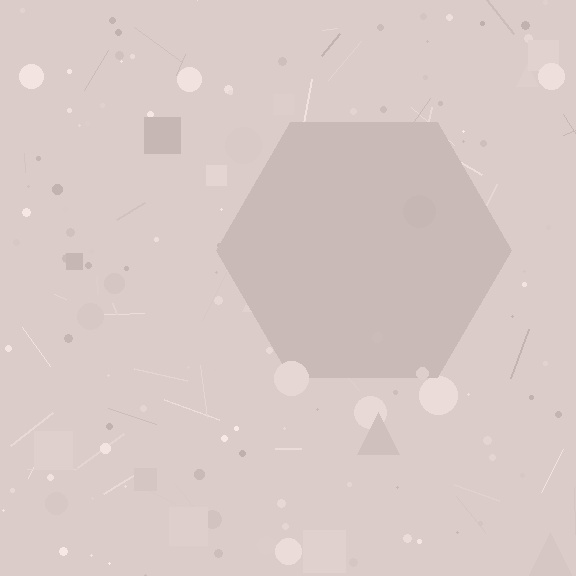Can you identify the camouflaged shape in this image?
The camouflaged shape is a hexagon.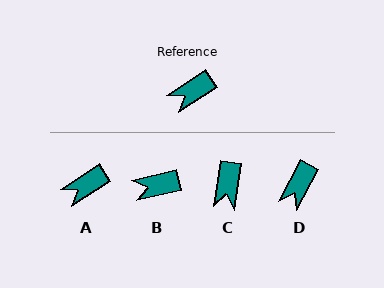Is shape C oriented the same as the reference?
No, it is off by about 49 degrees.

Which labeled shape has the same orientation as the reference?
A.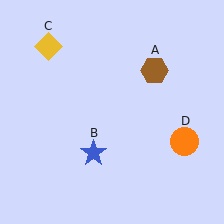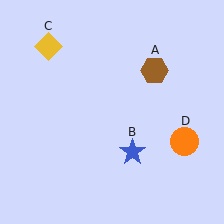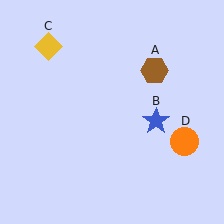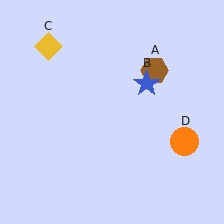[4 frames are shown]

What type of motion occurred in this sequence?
The blue star (object B) rotated counterclockwise around the center of the scene.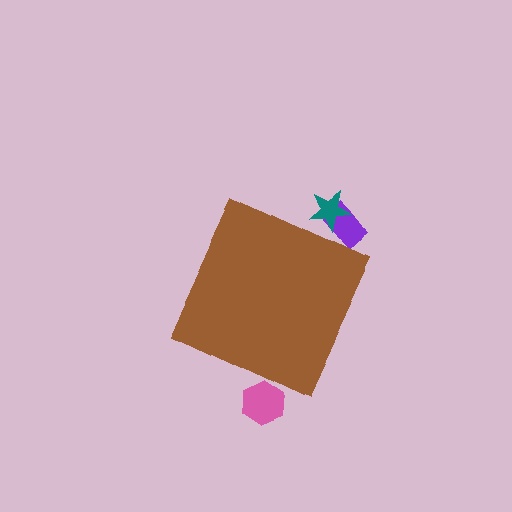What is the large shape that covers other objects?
A brown diamond.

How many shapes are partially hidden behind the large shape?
3 shapes are partially hidden.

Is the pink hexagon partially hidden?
Yes, the pink hexagon is partially hidden behind the brown diamond.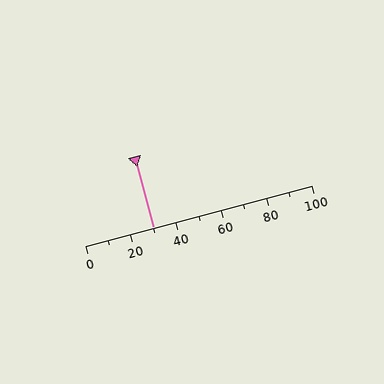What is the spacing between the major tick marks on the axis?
The major ticks are spaced 20 apart.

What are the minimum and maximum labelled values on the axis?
The axis runs from 0 to 100.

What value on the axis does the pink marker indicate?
The marker indicates approximately 30.